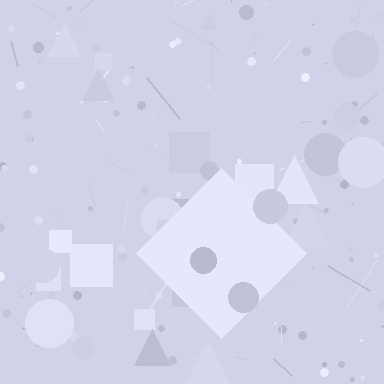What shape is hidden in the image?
A diamond is hidden in the image.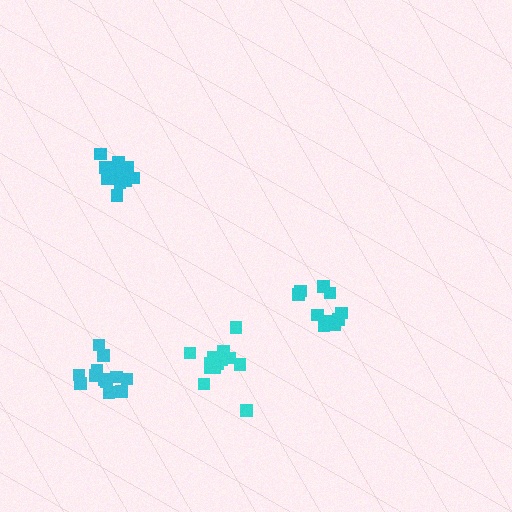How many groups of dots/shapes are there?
There are 4 groups.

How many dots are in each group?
Group 1: 12 dots, Group 2: 14 dots, Group 3: 10 dots, Group 4: 13 dots (49 total).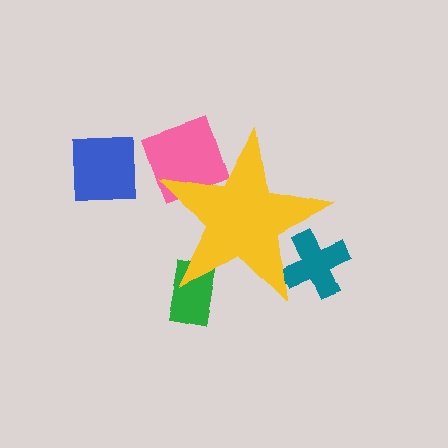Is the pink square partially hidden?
Yes, the pink square is partially hidden behind the yellow star.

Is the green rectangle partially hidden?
Yes, the green rectangle is partially hidden behind the yellow star.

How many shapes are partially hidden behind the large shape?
3 shapes are partially hidden.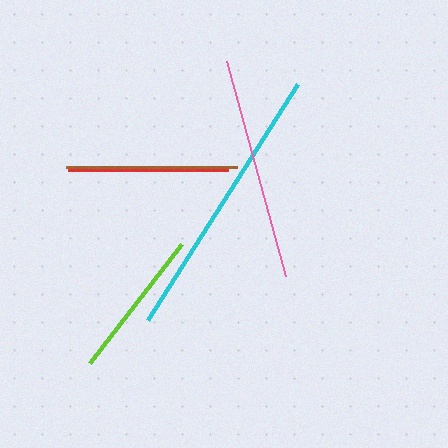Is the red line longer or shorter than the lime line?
The red line is longer than the lime line.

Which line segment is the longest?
The cyan line is the longest at approximately 279 pixels.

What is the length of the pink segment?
The pink segment is approximately 223 pixels long.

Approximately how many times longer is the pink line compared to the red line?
The pink line is approximately 1.4 times the length of the red line.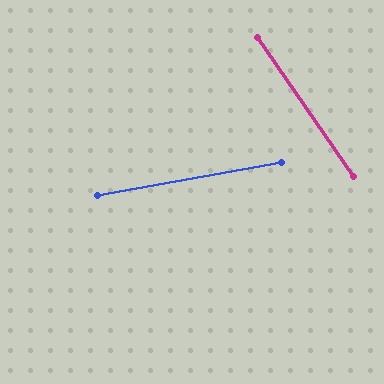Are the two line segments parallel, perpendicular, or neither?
Neither parallel nor perpendicular — they differ by about 66°.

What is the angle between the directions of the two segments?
Approximately 66 degrees.